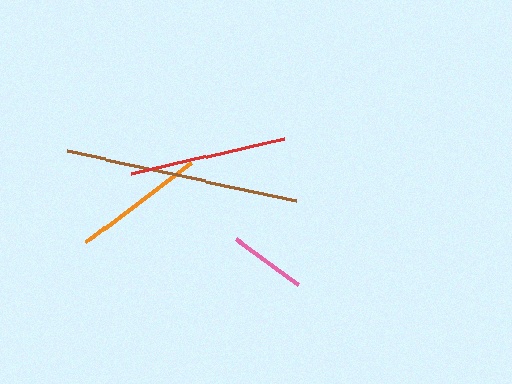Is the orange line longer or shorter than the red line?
The red line is longer than the orange line.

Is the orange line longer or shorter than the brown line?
The brown line is longer than the orange line.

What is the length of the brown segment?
The brown segment is approximately 235 pixels long.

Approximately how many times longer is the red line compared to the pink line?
The red line is approximately 2.0 times the length of the pink line.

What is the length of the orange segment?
The orange segment is approximately 131 pixels long.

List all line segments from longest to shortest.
From longest to shortest: brown, red, orange, pink.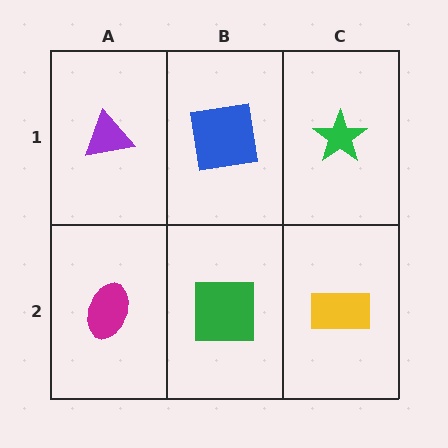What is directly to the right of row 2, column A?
A green square.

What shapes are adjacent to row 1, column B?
A green square (row 2, column B), a purple triangle (row 1, column A), a green star (row 1, column C).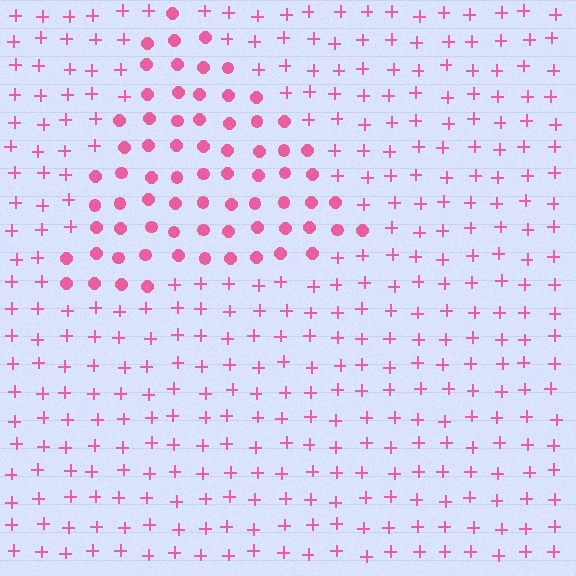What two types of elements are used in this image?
The image uses circles inside the triangle region and plus signs outside it.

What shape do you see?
I see a triangle.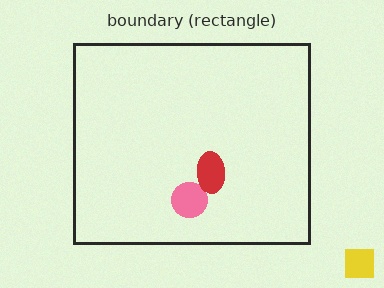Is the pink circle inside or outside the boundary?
Inside.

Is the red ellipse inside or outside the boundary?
Inside.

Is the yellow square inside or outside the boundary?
Outside.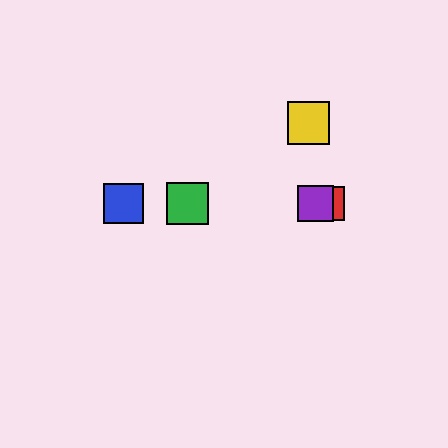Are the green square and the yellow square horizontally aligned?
No, the green square is at y≈204 and the yellow square is at y≈123.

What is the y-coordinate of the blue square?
The blue square is at y≈204.